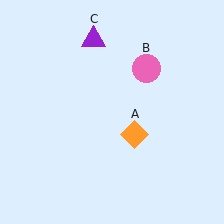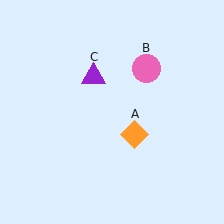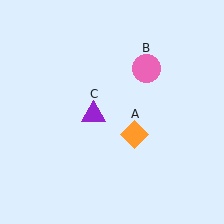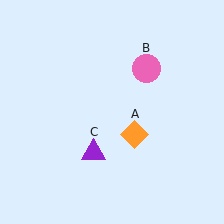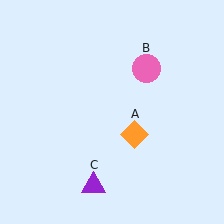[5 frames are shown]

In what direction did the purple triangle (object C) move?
The purple triangle (object C) moved down.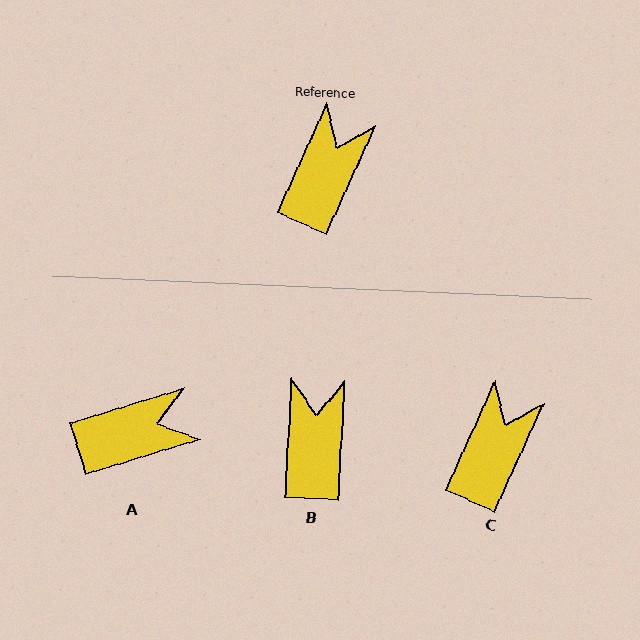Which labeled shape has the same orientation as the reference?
C.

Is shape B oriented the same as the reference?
No, it is off by about 21 degrees.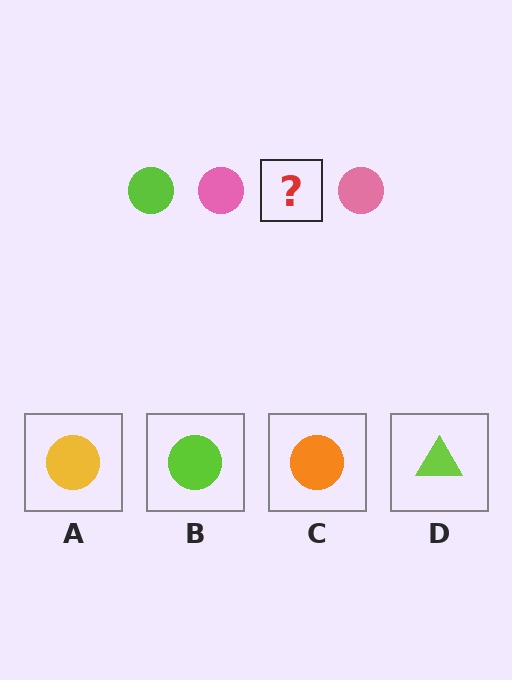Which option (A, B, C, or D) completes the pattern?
B.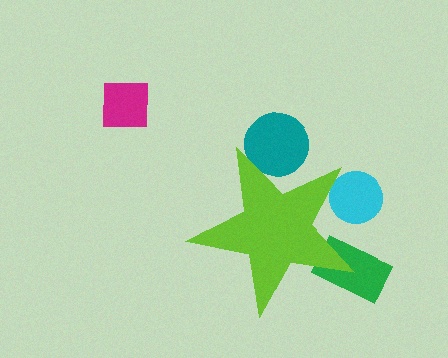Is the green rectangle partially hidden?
Yes, the green rectangle is partially hidden behind the lime star.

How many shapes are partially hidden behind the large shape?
3 shapes are partially hidden.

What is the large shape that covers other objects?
A lime star.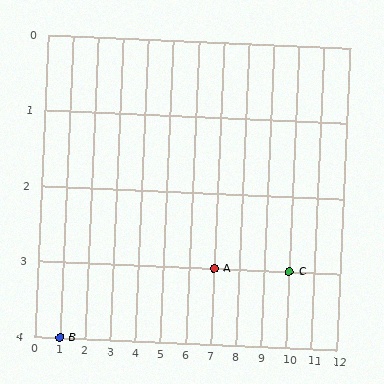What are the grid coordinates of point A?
Point A is at grid coordinates (7, 3).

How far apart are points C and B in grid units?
Points C and B are 9 columns and 1 row apart (about 9.1 grid units diagonally).